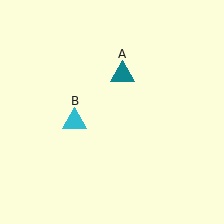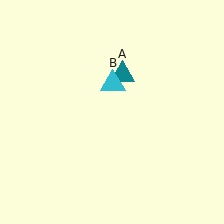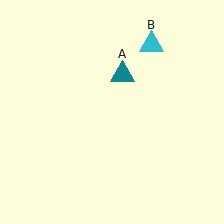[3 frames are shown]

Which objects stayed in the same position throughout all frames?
Teal triangle (object A) remained stationary.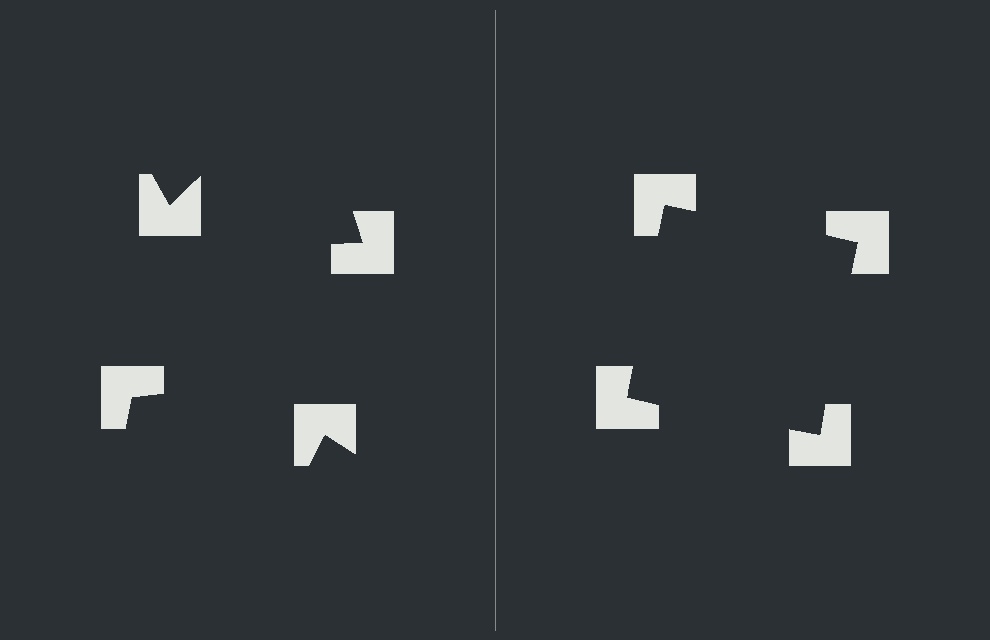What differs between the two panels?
The notched squares are positioned identically on both sides; only the wedge orientations differ. On the right they align to a square; on the left they are misaligned.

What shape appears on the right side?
An illusory square.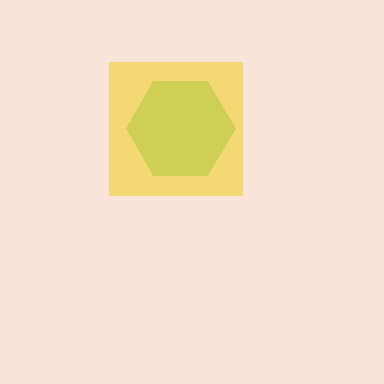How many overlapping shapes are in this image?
There are 2 overlapping shapes in the image.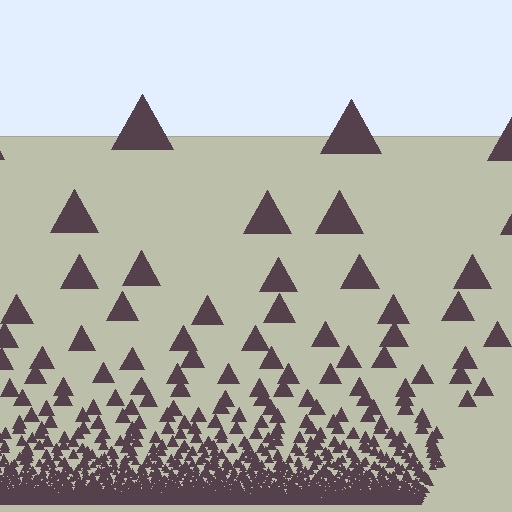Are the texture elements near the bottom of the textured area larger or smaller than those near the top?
Smaller. The gradient is inverted — elements near the bottom are smaller and denser.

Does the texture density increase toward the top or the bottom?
Density increases toward the bottom.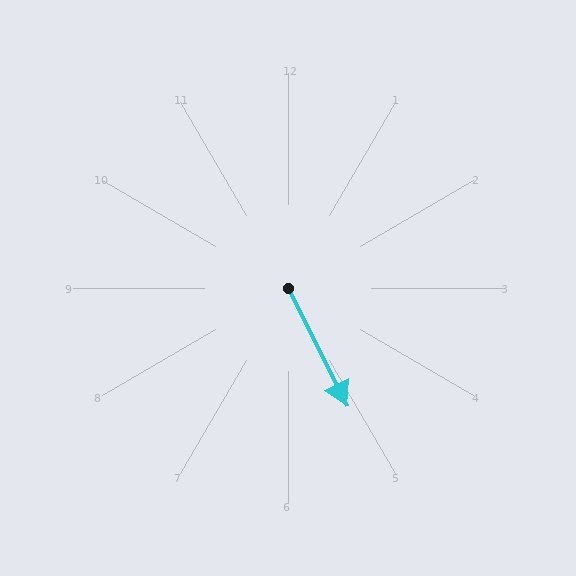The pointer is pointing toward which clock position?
Roughly 5 o'clock.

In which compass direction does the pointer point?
Southeast.